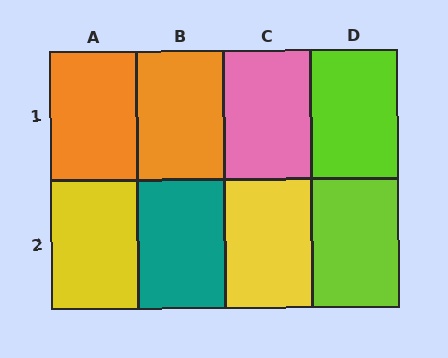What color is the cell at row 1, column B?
Orange.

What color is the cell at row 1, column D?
Lime.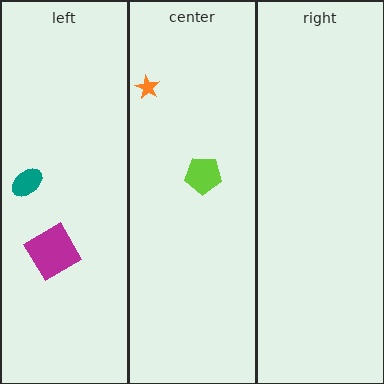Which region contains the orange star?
The center region.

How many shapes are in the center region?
2.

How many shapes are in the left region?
2.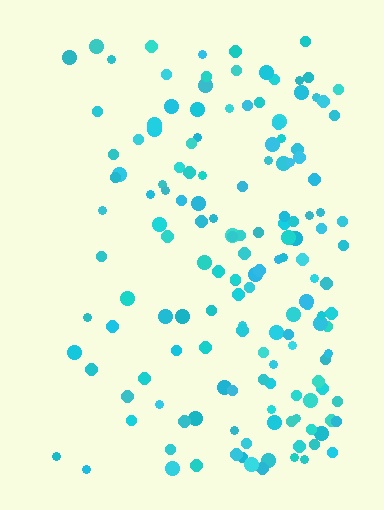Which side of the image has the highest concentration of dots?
The right.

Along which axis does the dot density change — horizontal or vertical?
Horizontal.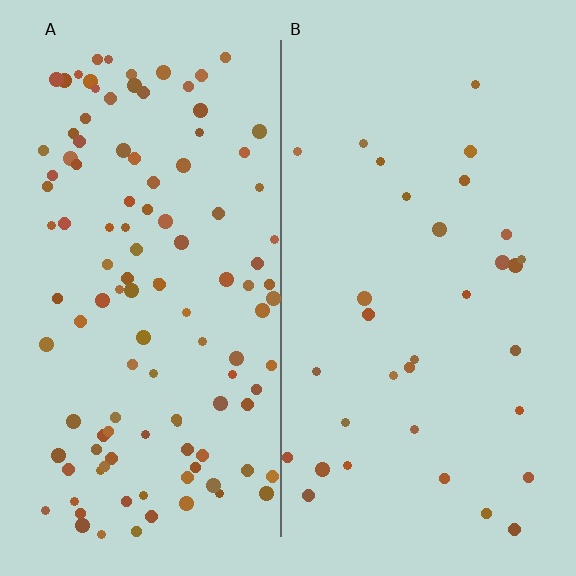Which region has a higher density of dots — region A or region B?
A (the left).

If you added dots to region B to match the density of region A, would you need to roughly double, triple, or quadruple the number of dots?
Approximately quadruple.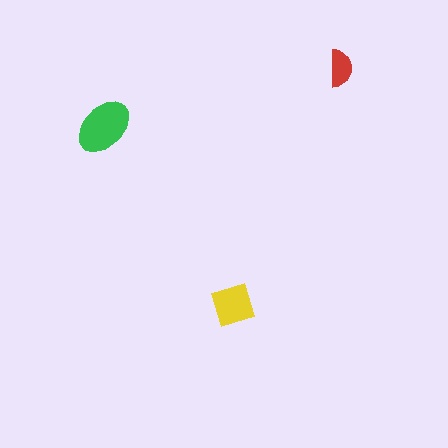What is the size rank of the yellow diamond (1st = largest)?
2nd.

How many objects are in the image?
There are 3 objects in the image.